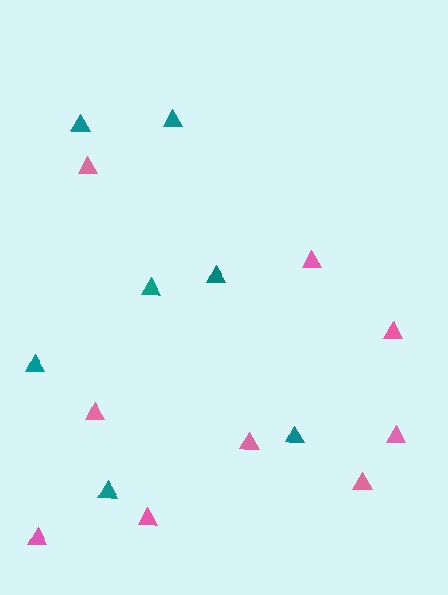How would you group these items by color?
There are 2 groups: one group of teal triangles (7) and one group of pink triangles (9).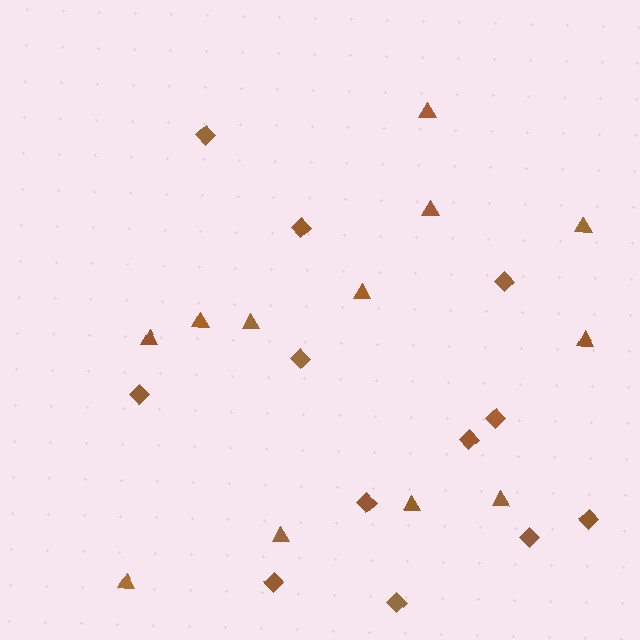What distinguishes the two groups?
There are 2 groups: one group of diamonds (12) and one group of triangles (12).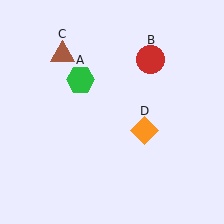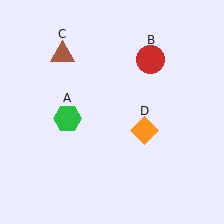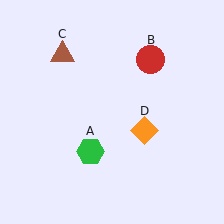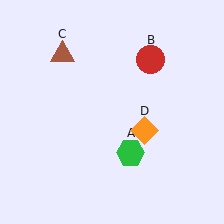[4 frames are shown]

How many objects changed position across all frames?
1 object changed position: green hexagon (object A).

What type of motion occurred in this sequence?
The green hexagon (object A) rotated counterclockwise around the center of the scene.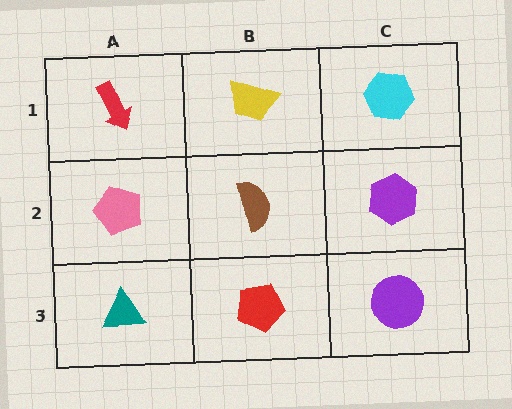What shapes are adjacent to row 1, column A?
A pink pentagon (row 2, column A), a yellow trapezoid (row 1, column B).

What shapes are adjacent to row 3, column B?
A brown semicircle (row 2, column B), a teal triangle (row 3, column A), a purple circle (row 3, column C).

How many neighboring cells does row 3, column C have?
2.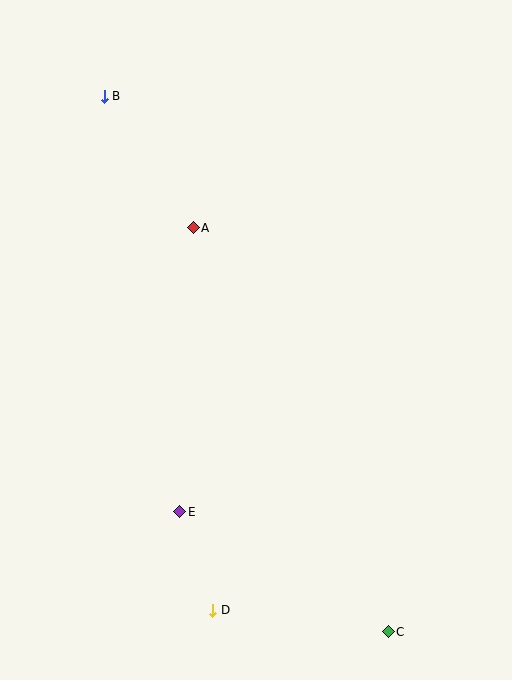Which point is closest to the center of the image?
Point A at (193, 228) is closest to the center.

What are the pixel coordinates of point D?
Point D is at (213, 610).